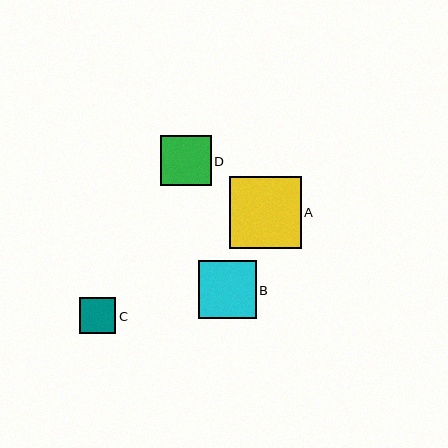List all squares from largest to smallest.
From largest to smallest: A, B, D, C.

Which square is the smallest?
Square C is the smallest with a size of approximately 37 pixels.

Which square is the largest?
Square A is the largest with a size of approximately 72 pixels.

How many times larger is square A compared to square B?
Square A is approximately 1.2 times the size of square B.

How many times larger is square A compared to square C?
Square A is approximately 2.0 times the size of square C.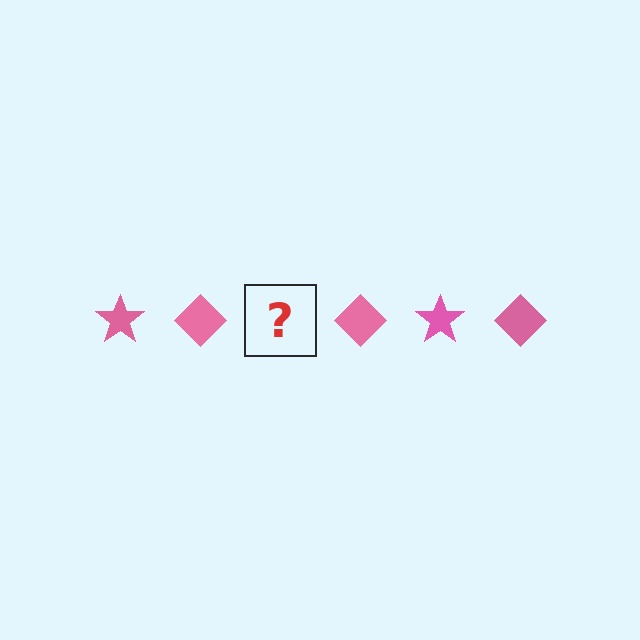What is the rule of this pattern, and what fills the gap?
The rule is that the pattern cycles through star, diamond shapes in pink. The gap should be filled with a pink star.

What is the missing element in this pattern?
The missing element is a pink star.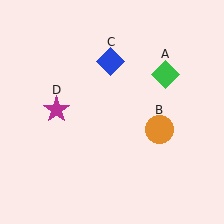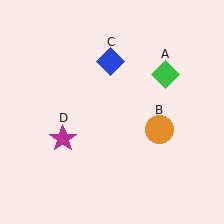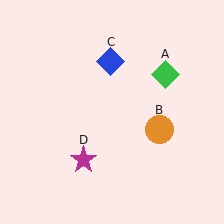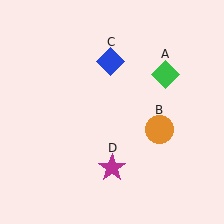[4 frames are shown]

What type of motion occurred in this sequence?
The magenta star (object D) rotated counterclockwise around the center of the scene.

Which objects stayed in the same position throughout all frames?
Green diamond (object A) and orange circle (object B) and blue diamond (object C) remained stationary.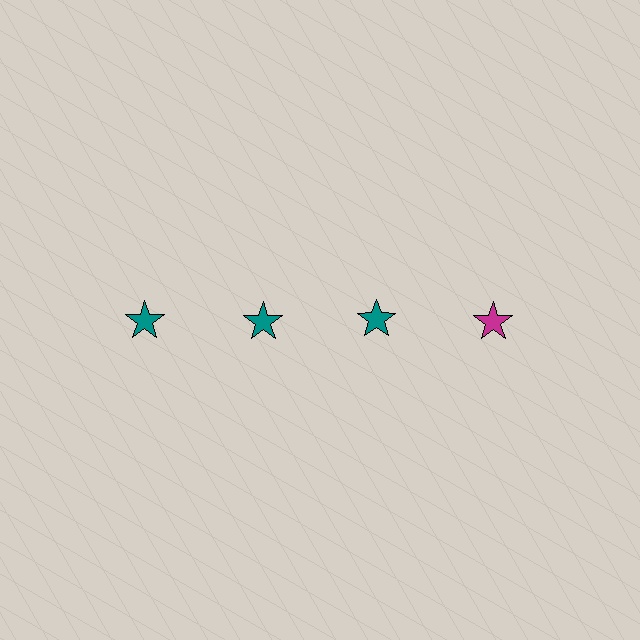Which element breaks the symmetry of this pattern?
The magenta star in the top row, second from right column breaks the symmetry. All other shapes are teal stars.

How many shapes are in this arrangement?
There are 4 shapes arranged in a grid pattern.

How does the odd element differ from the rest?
It has a different color: magenta instead of teal.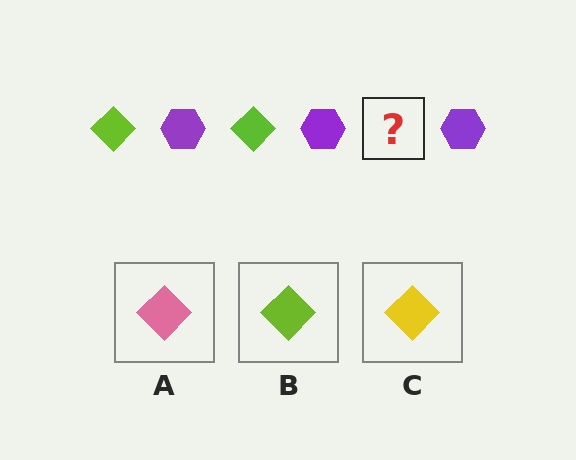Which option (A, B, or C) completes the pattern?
B.